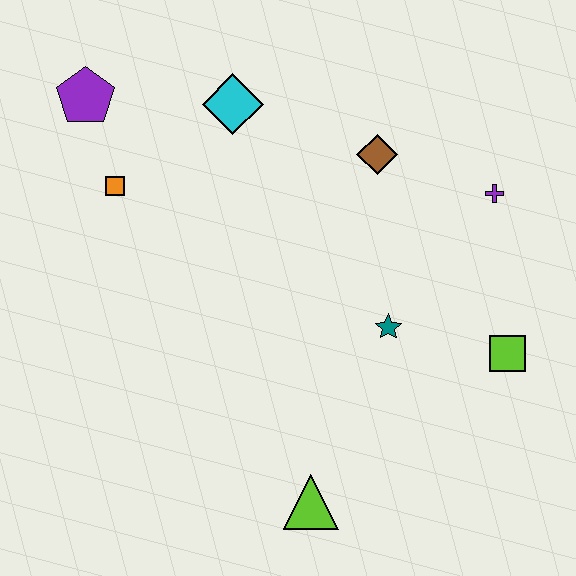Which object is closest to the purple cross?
The brown diamond is closest to the purple cross.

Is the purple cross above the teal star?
Yes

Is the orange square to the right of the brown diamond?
No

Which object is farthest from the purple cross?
The purple pentagon is farthest from the purple cross.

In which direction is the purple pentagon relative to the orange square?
The purple pentagon is above the orange square.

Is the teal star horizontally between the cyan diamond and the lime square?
Yes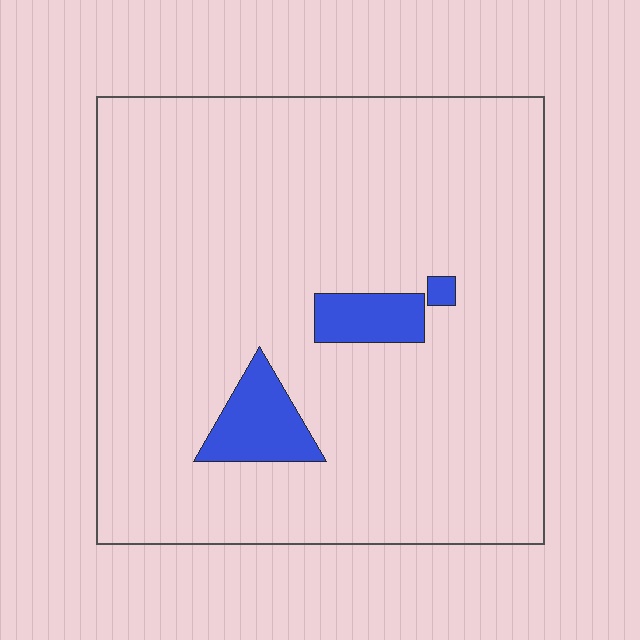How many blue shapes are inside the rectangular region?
3.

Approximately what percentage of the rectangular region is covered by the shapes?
Approximately 5%.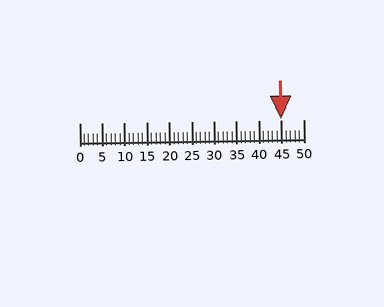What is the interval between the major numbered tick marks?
The major tick marks are spaced 5 units apart.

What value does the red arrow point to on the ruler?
The red arrow points to approximately 45.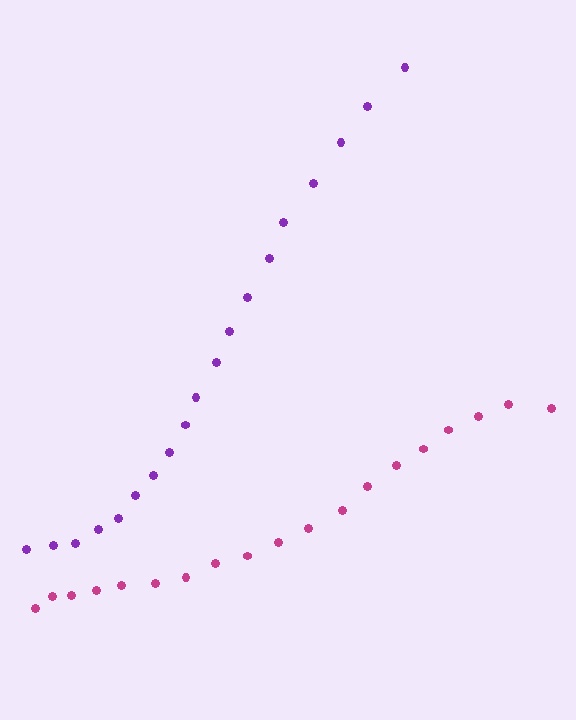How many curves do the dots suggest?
There are 2 distinct paths.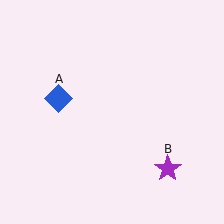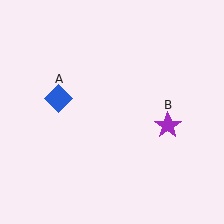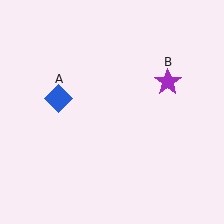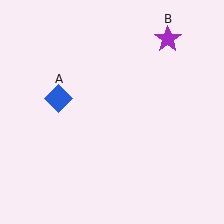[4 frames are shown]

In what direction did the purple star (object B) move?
The purple star (object B) moved up.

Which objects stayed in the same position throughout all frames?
Blue diamond (object A) remained stationary.